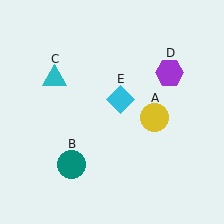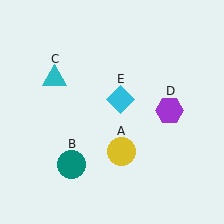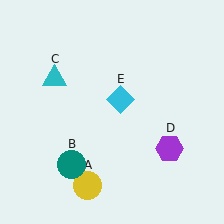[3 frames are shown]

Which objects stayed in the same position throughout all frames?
Teal circle (object B) and cyan triangle (object C) and cyan diamond (object E) remained stationary.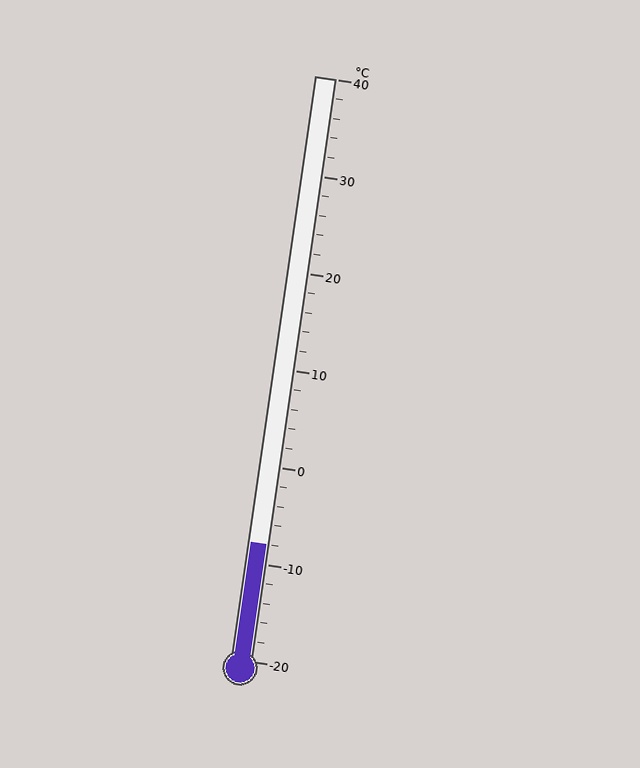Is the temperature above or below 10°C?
The temperature is below 10°C.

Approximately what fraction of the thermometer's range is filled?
The thermometer is filled to approximately 20% of its range.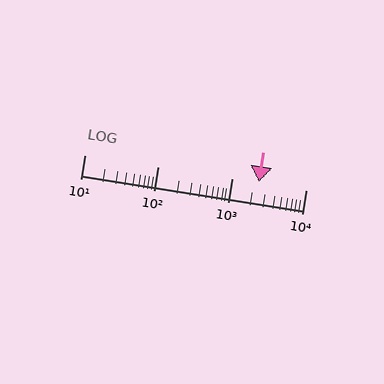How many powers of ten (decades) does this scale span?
The scale spans 3 decades, from 10 to 10000.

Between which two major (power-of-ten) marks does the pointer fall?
The pointer is between 1000 and 10000.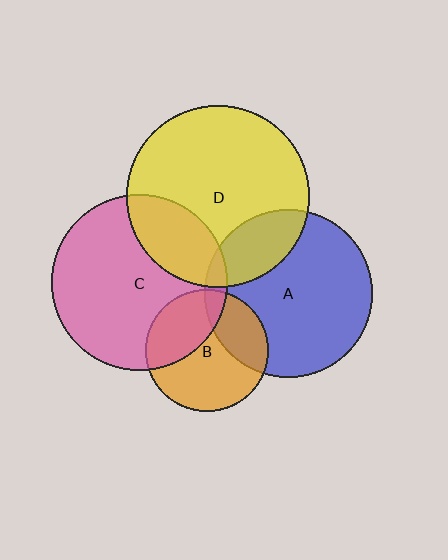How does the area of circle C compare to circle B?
Approximately 2.1 times.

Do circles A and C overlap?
Yes.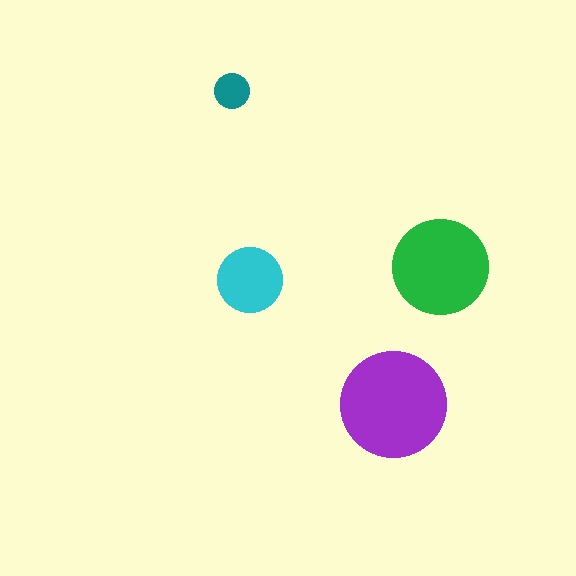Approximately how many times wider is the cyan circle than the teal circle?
About 2 times wider.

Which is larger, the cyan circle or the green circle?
The green one.